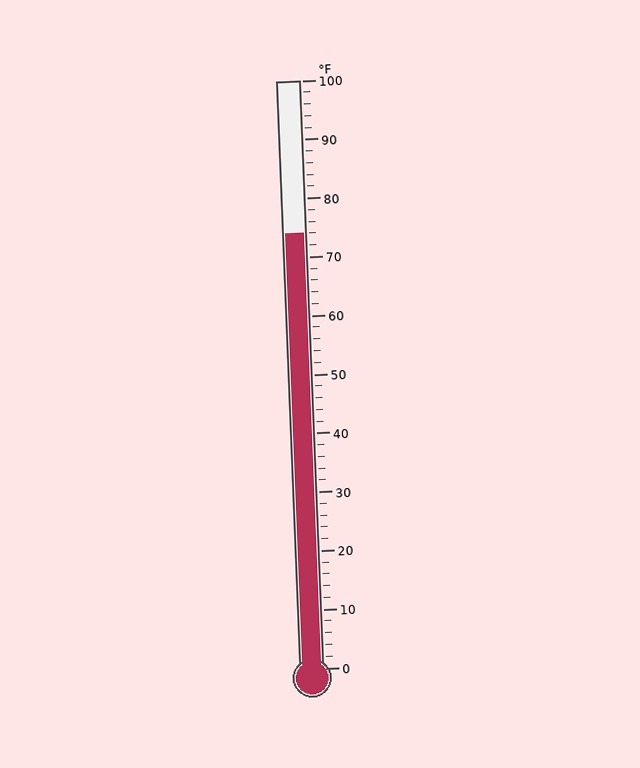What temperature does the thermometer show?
The thermometer shows approximately 74°F.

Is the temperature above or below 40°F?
The temperature is above 40°F.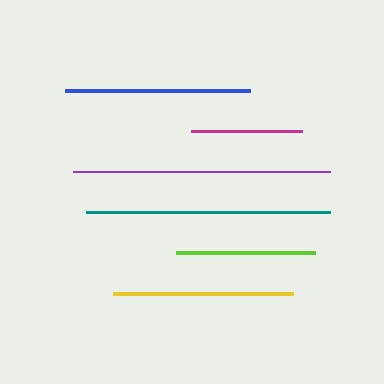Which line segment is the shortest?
The magenta line is the shortest at approximately 111 pixels.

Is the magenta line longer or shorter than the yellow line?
The yellow line is longer than the magenta line.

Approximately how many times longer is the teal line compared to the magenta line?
The teal line is approximately 2.2 times the length of the magenta line.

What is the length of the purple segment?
The purple segment is approximately 257 pixels long.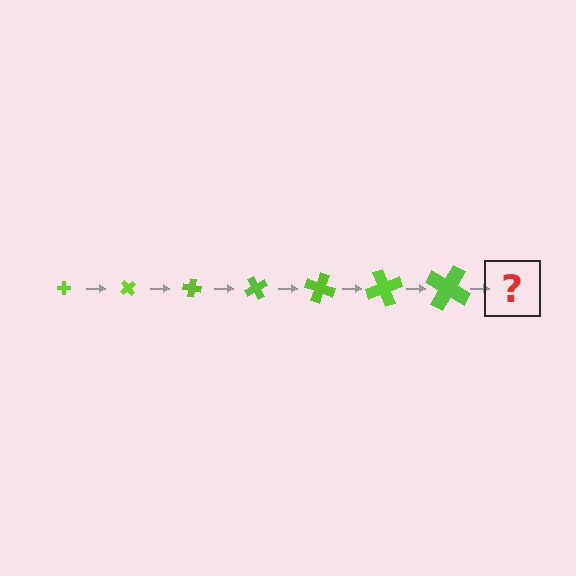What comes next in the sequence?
The next element should be a cross, larger than the previous one and rotated 350 degrees from the start.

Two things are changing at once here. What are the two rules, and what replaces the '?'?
The two rules are that the cross grows larger each step and it rotates 50 degrees each step. The '?' should be a cross, larger than the previous one and rotated 350 degrees from the start.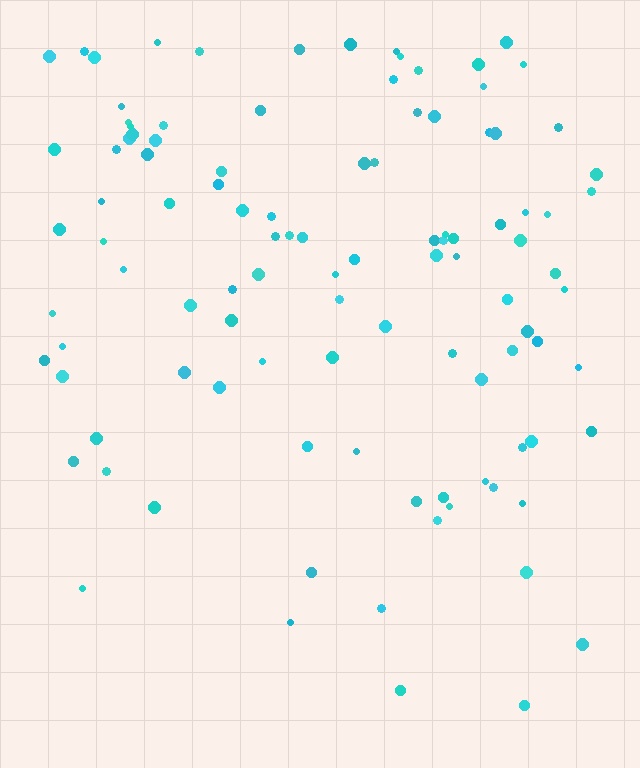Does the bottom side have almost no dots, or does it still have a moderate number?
Still a moderate number, just noticeably fewer than the top.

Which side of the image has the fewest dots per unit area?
The bottom.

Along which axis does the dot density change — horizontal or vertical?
Vertical.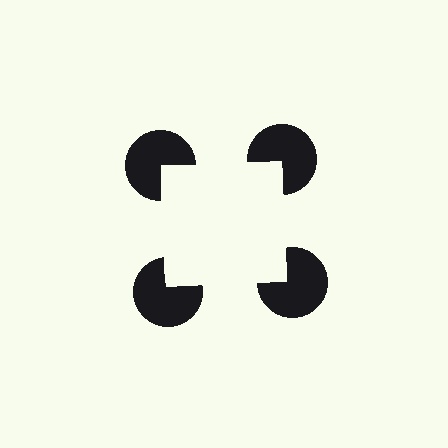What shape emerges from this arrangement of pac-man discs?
An illusory square — its edges are inferred from the aligned wedge cuts in the pac-man discs, not physically drawn.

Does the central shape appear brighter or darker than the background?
It typically appears slightly brighter than the background, even though no actual brightness change is drawn.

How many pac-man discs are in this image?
There are 4 — one at each vertex of the illusory square.